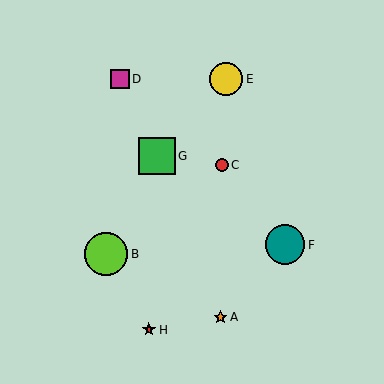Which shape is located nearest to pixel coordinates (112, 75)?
The magenta square (labeled D) at (120, 79) is nearest to that location.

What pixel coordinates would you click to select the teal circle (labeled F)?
Click at (285, 245) to select the teal circle F.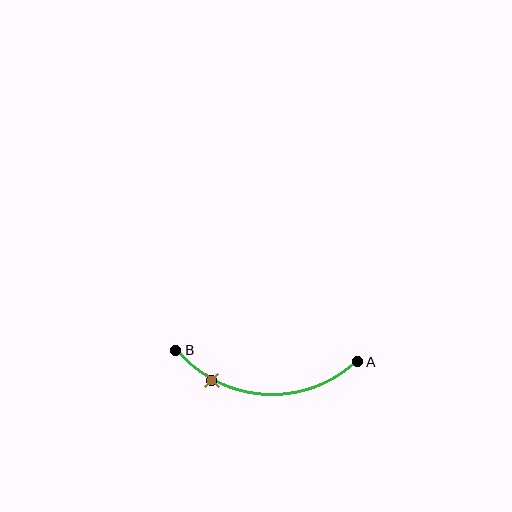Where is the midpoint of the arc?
The arc midpoint is the point on the curve farthest from the straight line joining A and B. It sits below that line.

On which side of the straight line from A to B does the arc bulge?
The arc bulges below the straight line connecting A and B.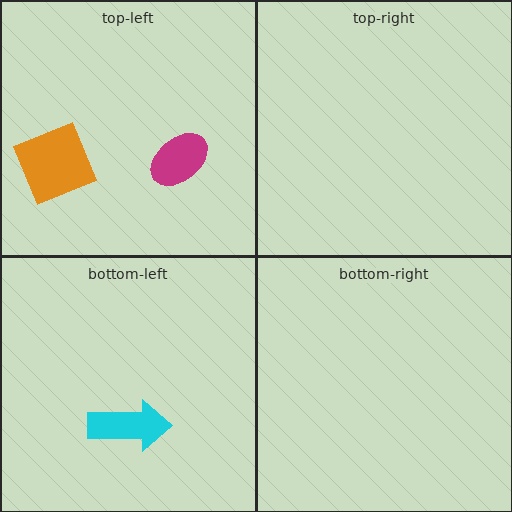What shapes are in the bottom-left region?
The cyan arrow.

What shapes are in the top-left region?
The magenta ellipse, the orange square.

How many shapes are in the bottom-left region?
1.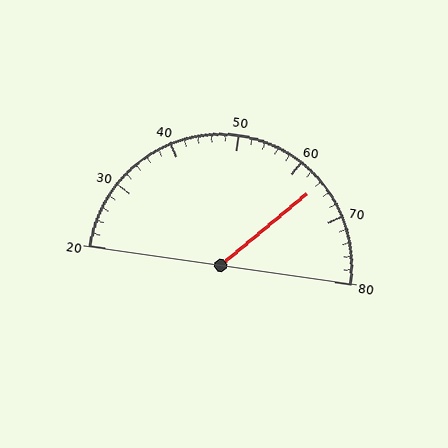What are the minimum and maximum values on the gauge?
The gauge ranges from 20 to 80.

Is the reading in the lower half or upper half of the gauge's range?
The reading is in the upper half of the range (20 to 80).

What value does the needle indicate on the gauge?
The needle indicates approximately 64.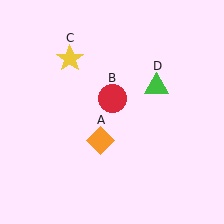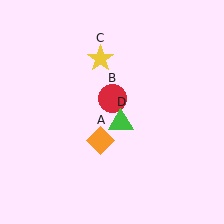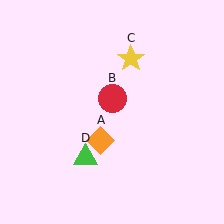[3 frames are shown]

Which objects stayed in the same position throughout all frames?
Orange diamond (object A) and red circle (object B) remained stationary.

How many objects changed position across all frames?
2 objects changed position: yellow star (object C), green triangle (object D).